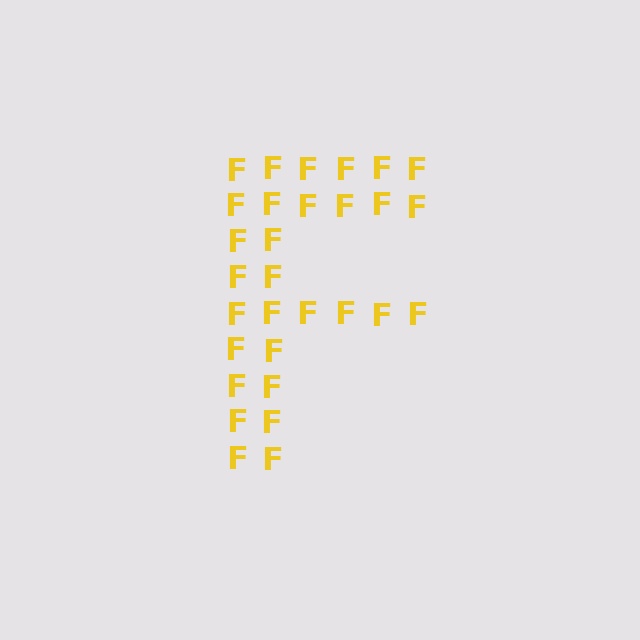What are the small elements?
The small elements are letter F's.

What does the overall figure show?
The overall figure shows the letter F.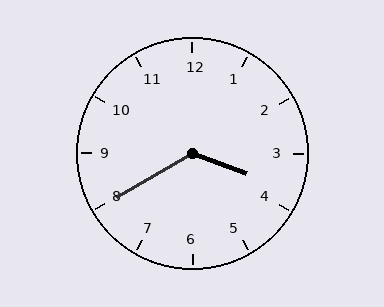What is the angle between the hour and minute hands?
Approximately 130 degrees.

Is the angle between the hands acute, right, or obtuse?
It is obtuse.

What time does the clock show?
3:40.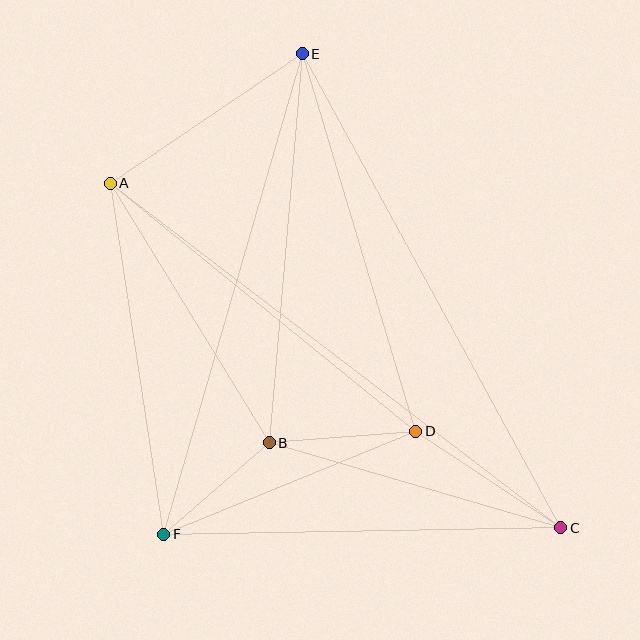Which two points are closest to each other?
Points B and F are closest to each other.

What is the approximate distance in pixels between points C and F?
The distance between C and F is approximately 397 pixels.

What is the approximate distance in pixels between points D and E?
The distance between D and E is approximately 394 pixels.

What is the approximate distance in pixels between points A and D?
The distance between A and D is approximately 394 pixels.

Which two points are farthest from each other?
Points A and C are farthest from each other.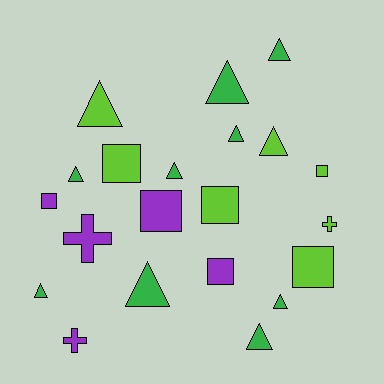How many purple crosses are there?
There are 2 purple crosses.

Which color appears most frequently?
Green, with 9 objects.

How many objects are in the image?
There are 21 objects.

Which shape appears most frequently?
Triangle, with 11 objects.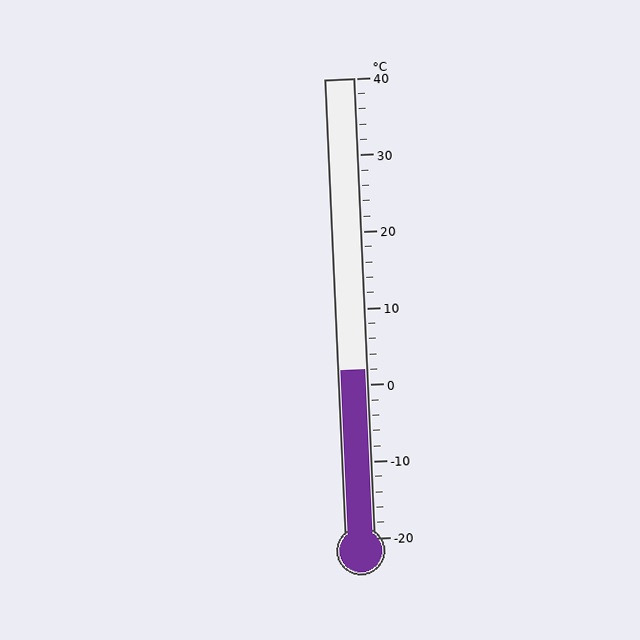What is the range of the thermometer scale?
The thermometer scale ranges from -20°C to 40°C.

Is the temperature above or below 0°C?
The temperature is above 0°C.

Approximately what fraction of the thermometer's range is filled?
The thermometer is filled to approximately 35% of its range.